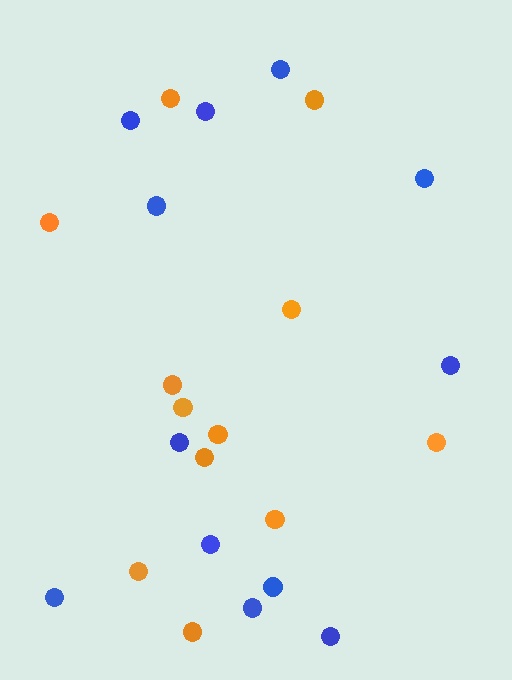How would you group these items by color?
There are 2 groups: one group of orange circles (12) and one group of blue circles (12).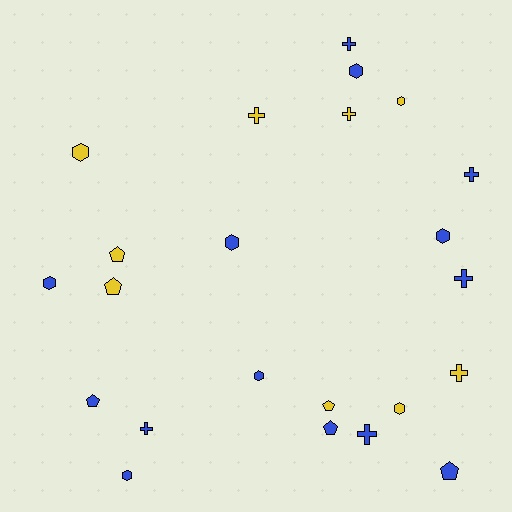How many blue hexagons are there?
There are 6 blue hexagons.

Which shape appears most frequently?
Hexagon, with 9 objects.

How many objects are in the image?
There are 23 objects.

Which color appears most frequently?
Blue, with 14 objects.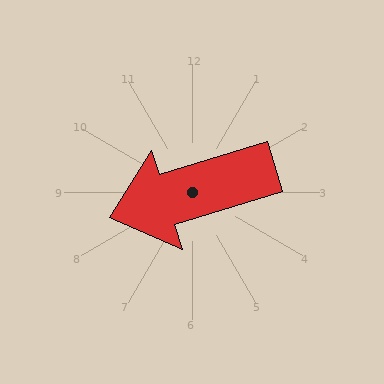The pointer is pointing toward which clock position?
Roughly 8 o'clock.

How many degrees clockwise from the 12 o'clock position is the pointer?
Approximately 253 degrees.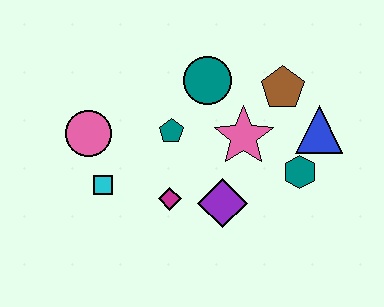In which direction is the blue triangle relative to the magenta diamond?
The blue triangle is to the right of the magenta diamond.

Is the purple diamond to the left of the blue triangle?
Yes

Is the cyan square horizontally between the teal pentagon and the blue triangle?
No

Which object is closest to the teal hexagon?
The blue triangle is closest to the teal hexagon.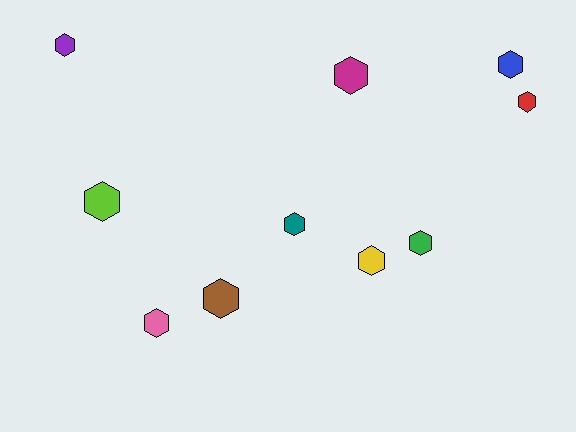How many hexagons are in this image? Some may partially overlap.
There are 10 hexagons.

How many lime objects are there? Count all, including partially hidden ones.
There is 1 lime object.